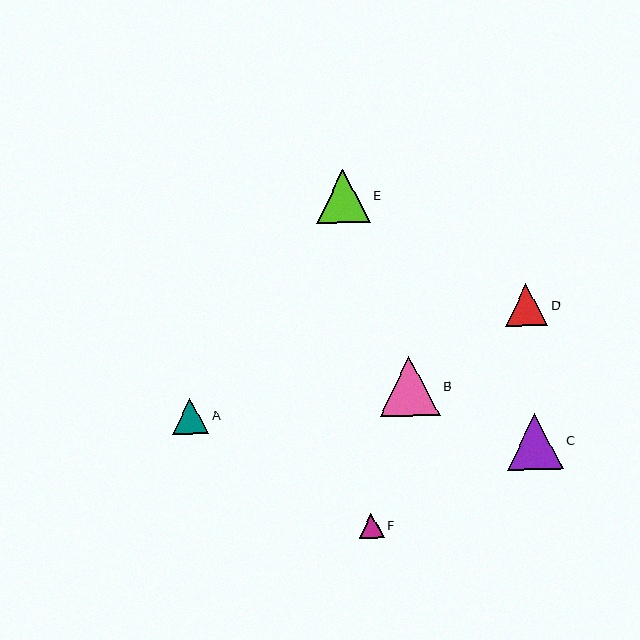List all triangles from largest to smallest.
From largest to smallest: B, C, E, D, A, F.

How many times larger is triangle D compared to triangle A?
Triangle D is approximately 1.2 times the size of triangle A.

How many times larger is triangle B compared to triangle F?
Triangle B is approximately 2.5 times the size of triangle F.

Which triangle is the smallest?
Triangle F is the smallest with a size of approximately 24 pixels.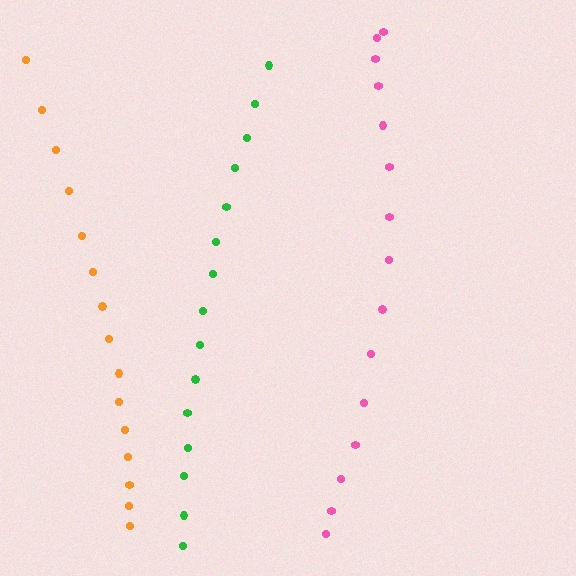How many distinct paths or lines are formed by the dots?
There are 3 distinct paths.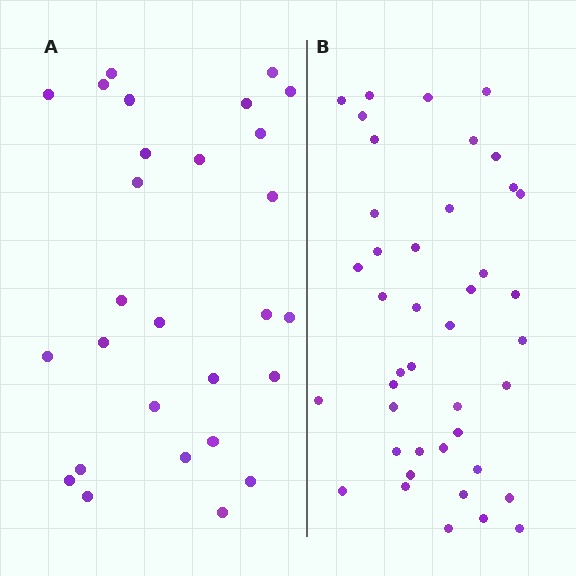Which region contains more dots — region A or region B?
Region B (the right region) has more dots.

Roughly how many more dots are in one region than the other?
Region B has approximately 15 more dots than region A.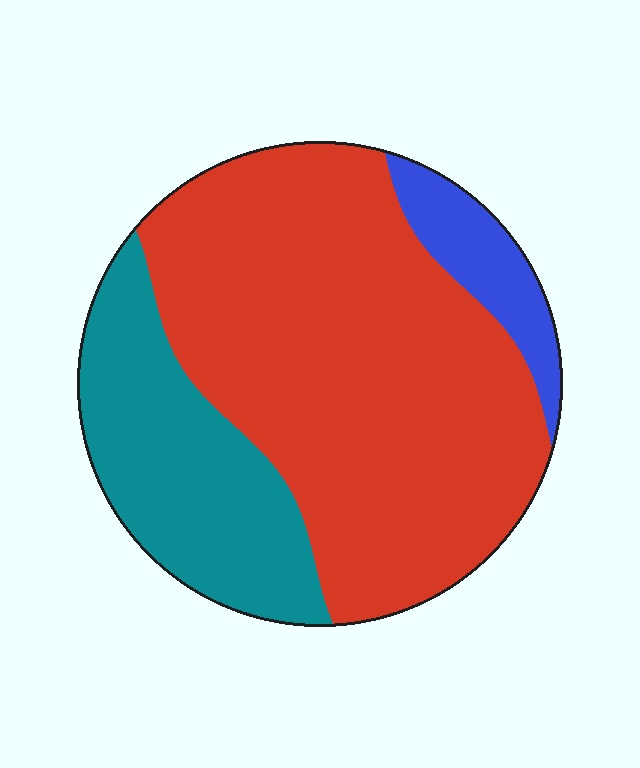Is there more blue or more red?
Red.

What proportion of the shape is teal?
Teal covers around 25% of the shape.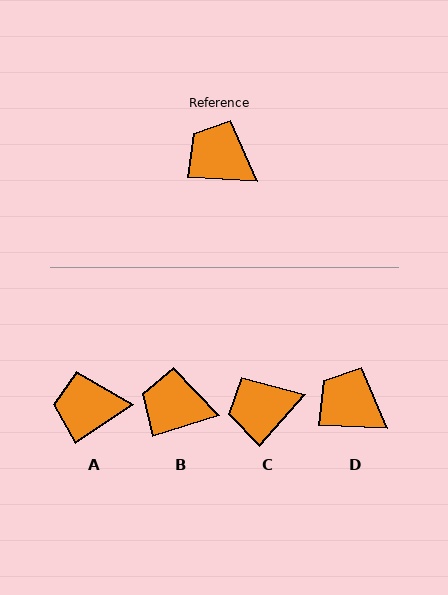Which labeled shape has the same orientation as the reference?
D.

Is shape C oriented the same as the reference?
No, it is off by about 52 degrees.